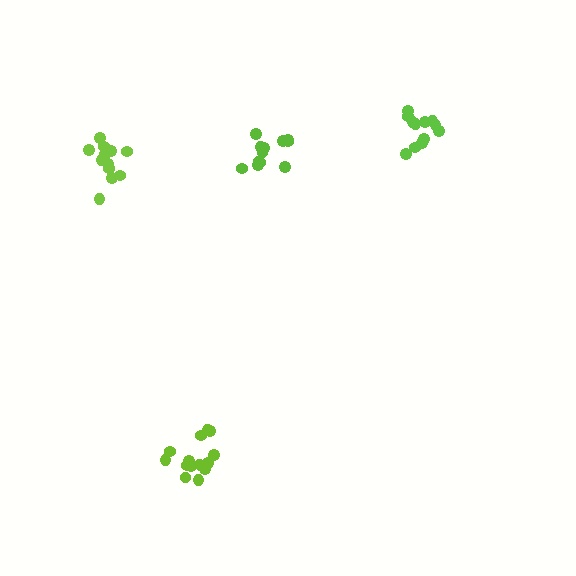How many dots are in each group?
Group 1: 12 dots, Group 2: 12 dots, Group 3: 15 dots, Group 4: 12 dots (51 total).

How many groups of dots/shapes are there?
There are 4 groups.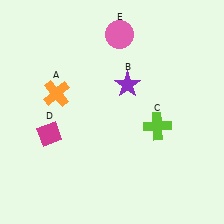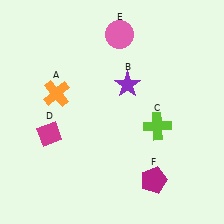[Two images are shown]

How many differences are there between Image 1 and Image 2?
There is 1 difference between the two images.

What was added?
A magenta pentagon (F) was added in Image 2.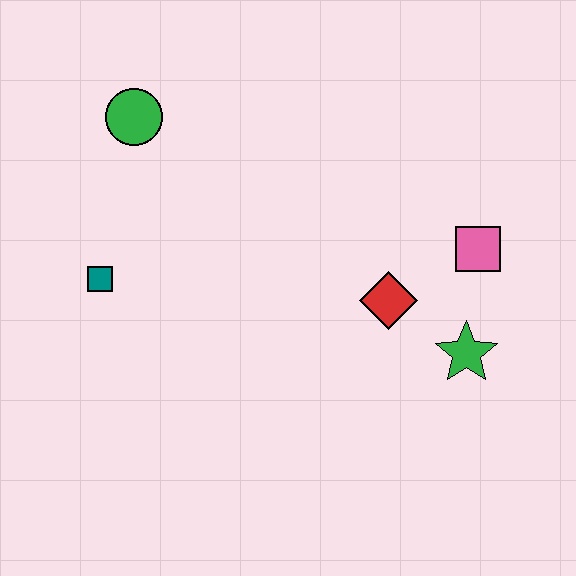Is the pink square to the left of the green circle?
No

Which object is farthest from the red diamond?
The green circle is farthest from the red diamond.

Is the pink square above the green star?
Yes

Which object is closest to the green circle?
The teal square is closest to the green circle.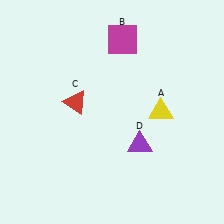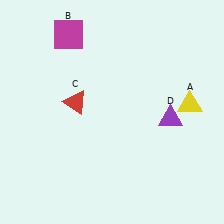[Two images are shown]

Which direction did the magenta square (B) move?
The magenta square (B) moved left.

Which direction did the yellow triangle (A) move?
The yellow triangle (A) moved right.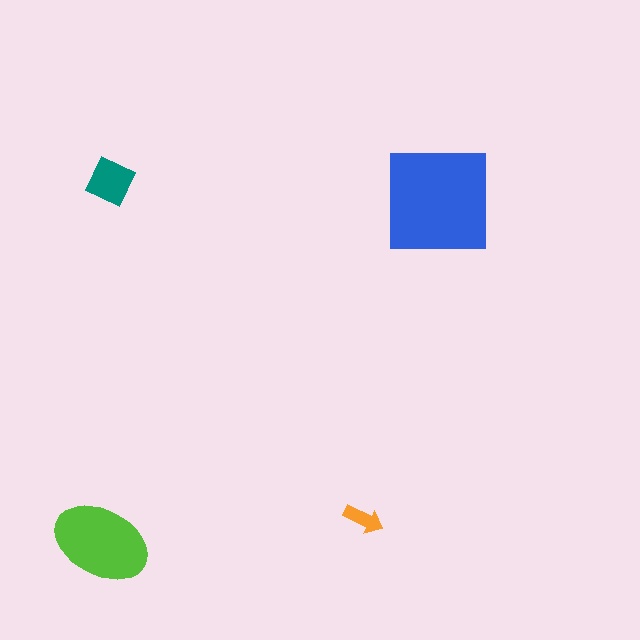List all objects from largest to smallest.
The blue square, the lime ellipse, the teal diamond, the orange arrow.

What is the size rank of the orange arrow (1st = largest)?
4th.